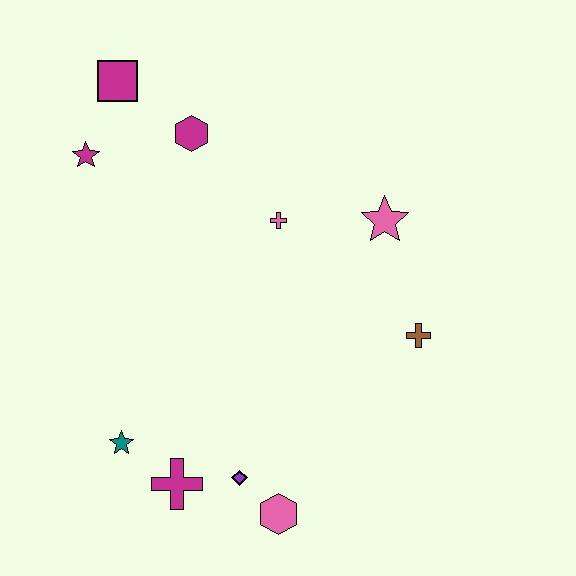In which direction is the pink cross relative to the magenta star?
The pink cross is to the right of the magenta star.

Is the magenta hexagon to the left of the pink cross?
Yes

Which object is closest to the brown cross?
The pink star is closest to the brown cross.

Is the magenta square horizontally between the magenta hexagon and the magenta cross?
No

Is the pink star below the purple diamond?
No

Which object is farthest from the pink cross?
The pink hexagon is farthest from the pink cross.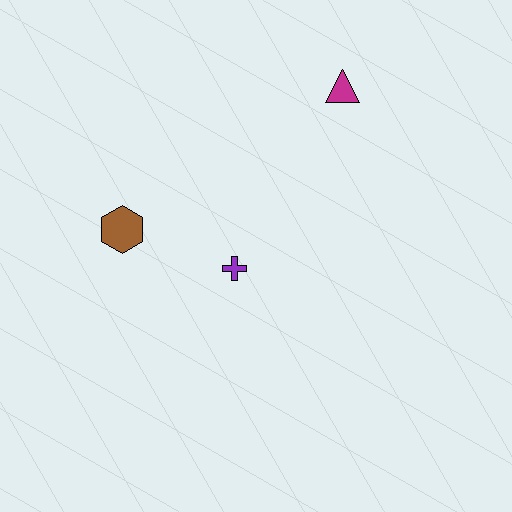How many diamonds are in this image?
There are no diamonds.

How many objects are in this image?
There are 3 objects.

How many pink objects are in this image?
There are no pink objects.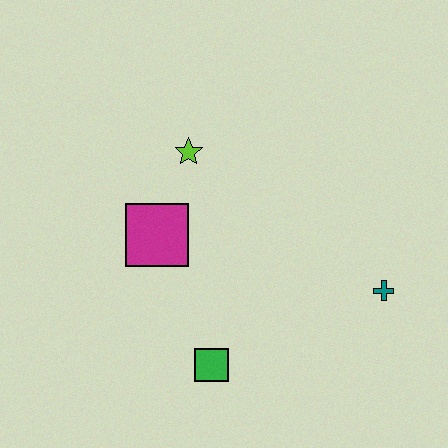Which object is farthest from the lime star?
The teal cross is farthest from the lime star.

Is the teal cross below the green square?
No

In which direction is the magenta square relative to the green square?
The magenta square is above the green square.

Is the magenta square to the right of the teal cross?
No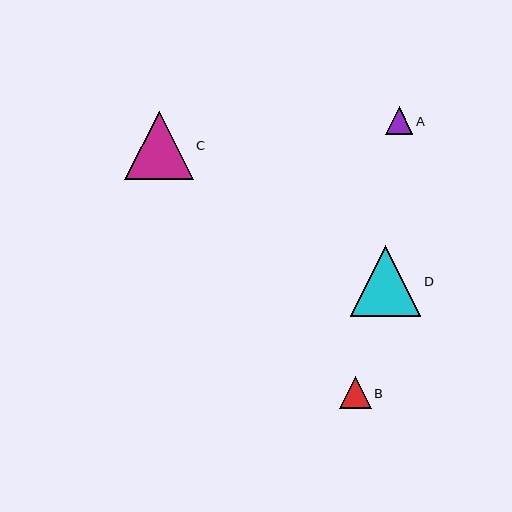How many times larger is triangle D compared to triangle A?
Triangle D is approximately 2.5 times the size of triangle A.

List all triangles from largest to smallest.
From largest to smallest: D, C, B, A.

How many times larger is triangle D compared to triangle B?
Triangle D is approximately 2.2 times the size of triangle B.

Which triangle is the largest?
Triangle D is the largest with a size of approximately 70 pixels.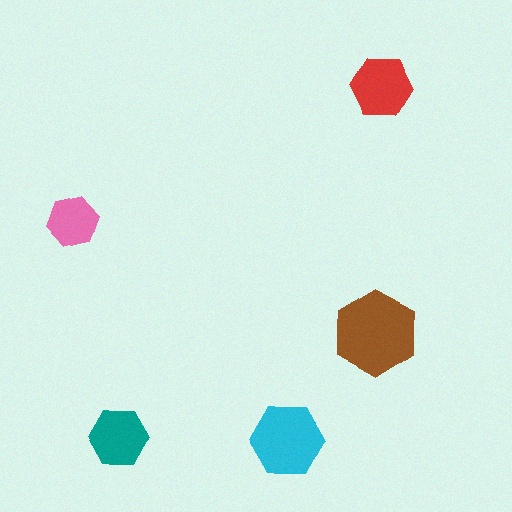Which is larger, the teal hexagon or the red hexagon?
The red one.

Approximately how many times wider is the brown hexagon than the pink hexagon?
About 1.5 times wider.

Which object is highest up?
The red hexagon is topmost.